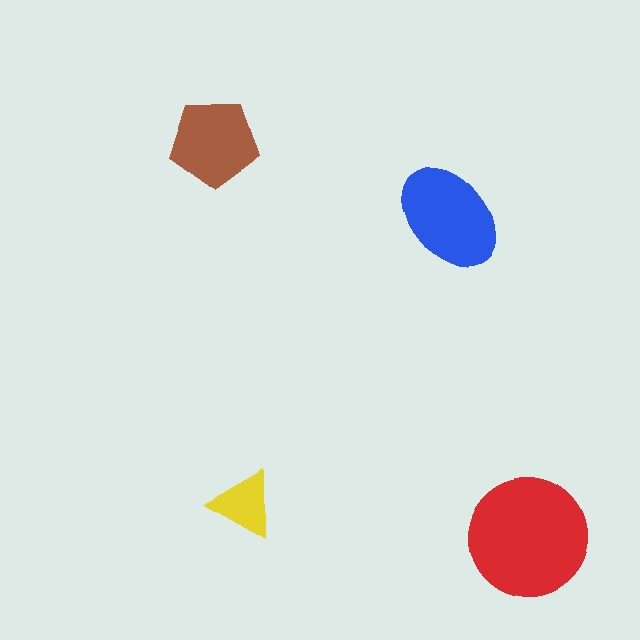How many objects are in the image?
There are 4 objects in the image.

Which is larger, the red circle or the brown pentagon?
The red circle.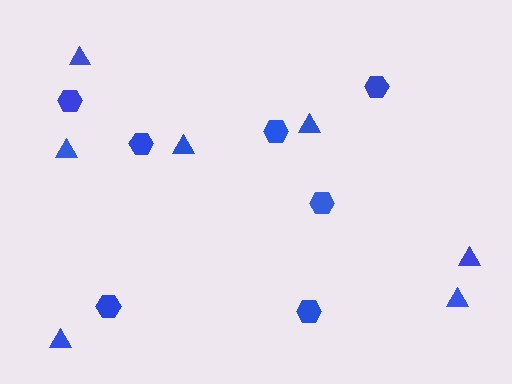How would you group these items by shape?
There are 2 groups: one group of triangles (7) and one group of hexagons (7).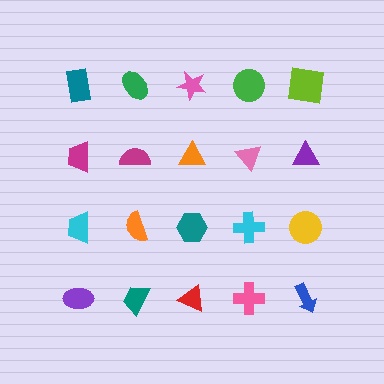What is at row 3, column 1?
A cyan trapezoid.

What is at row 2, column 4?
A pink triangle.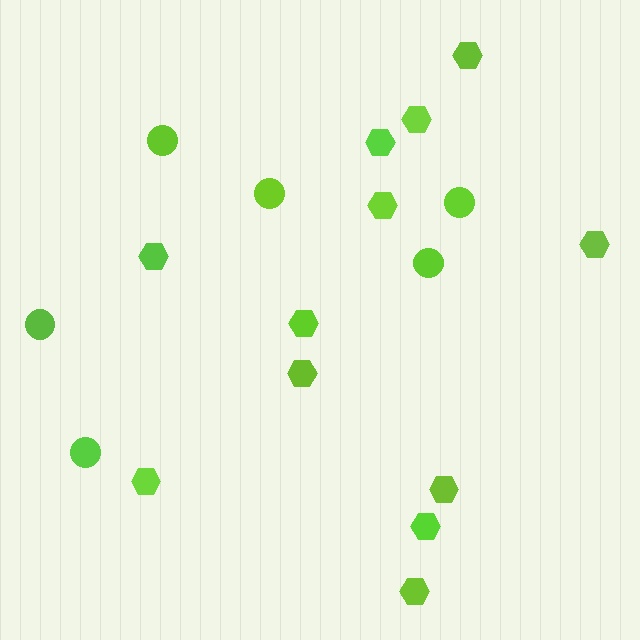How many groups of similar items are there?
There are 2 groups: one group of circles (6) and one group of hexagons (12).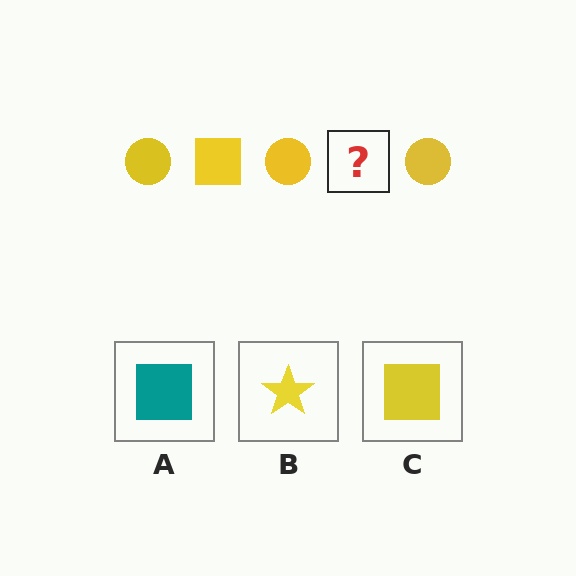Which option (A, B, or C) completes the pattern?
C.